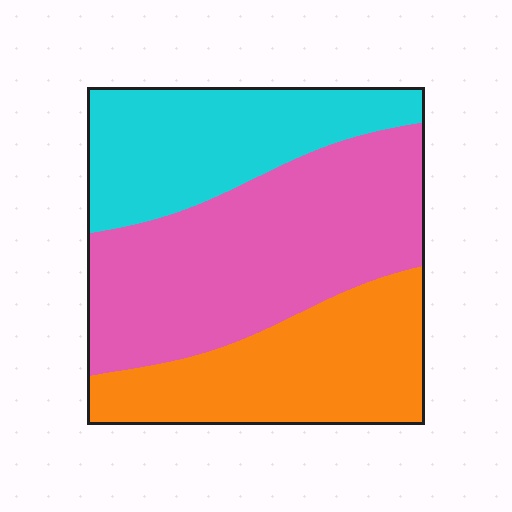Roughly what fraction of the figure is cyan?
Cyan covers around 25% of the figure.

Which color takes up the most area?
Pink, at roughly 45%.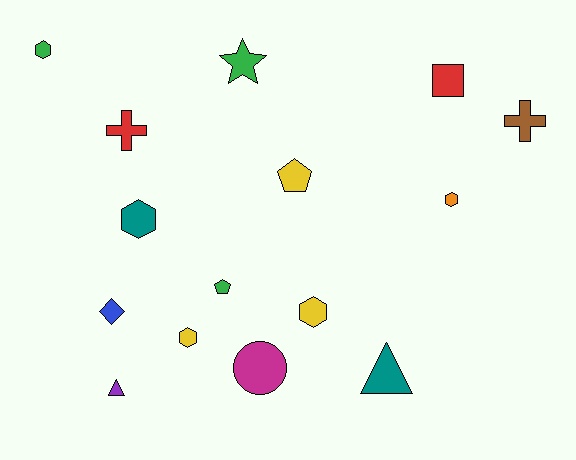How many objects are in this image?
There are 15 objects.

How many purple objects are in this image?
There is 1 purple object.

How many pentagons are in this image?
There are 2 pentagons.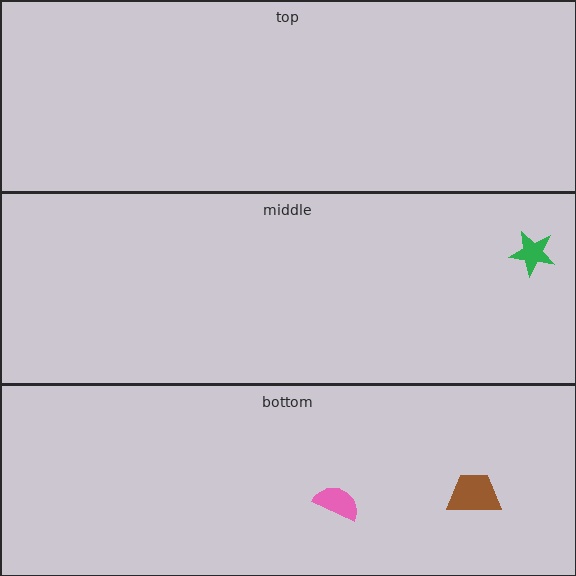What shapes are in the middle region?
The green star.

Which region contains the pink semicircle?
The bottom region.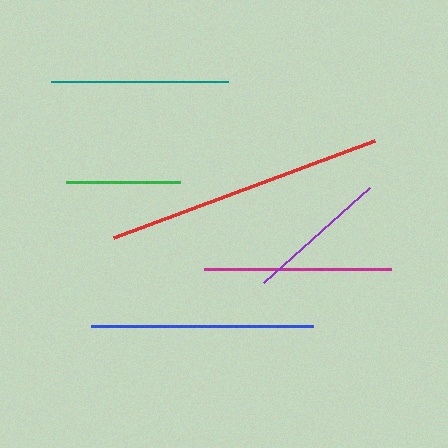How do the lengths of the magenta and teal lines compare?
The magenta and teal lines are approximately the same length.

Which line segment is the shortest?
The green line is the shortest at approximately 114 pixels.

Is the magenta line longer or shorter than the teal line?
The magenta line is longer than the teal line.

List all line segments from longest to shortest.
From longest to shortest: red, blue, magenta, teal, purple, green.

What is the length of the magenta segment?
The magenta segment is approximately 187 pixels long.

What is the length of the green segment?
The green segment is approximately 114 pixels long.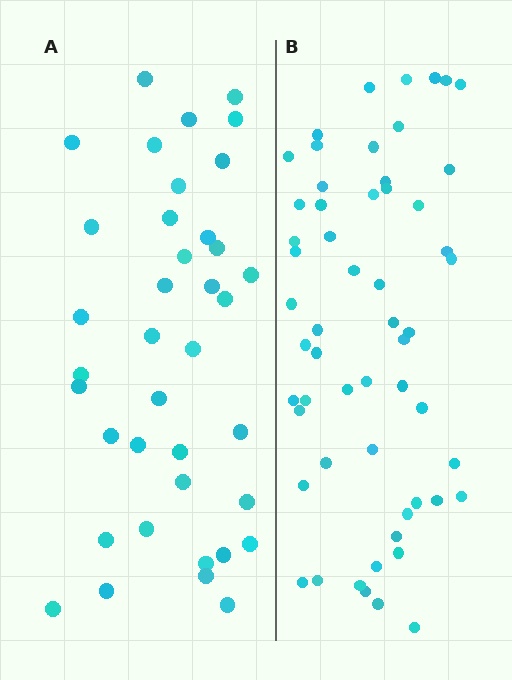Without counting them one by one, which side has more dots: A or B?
Region B (the right region) has more dots.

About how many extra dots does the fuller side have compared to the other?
Region B has approximately 20 more dots than region A.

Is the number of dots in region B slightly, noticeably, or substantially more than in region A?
Region B has substantially more. The ratio is roughly 1.5 to 1.